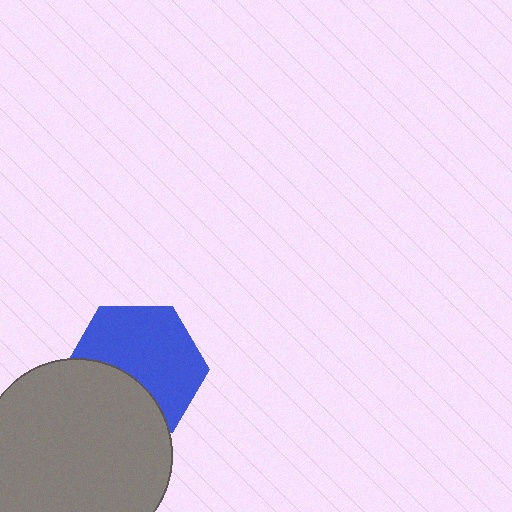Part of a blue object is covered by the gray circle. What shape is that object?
It is a hexagon.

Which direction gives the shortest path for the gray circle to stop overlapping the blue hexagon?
Moving down gives the shortest separation.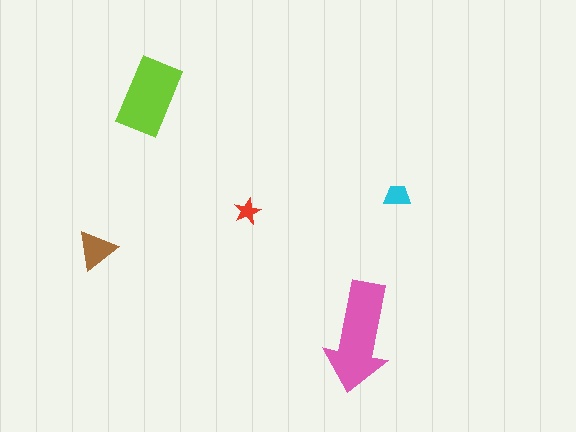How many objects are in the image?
There are 5 objects in the image.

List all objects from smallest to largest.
The red star, the cyan trapezoid, the brown triangle, the lime rectangle, the pink arrow.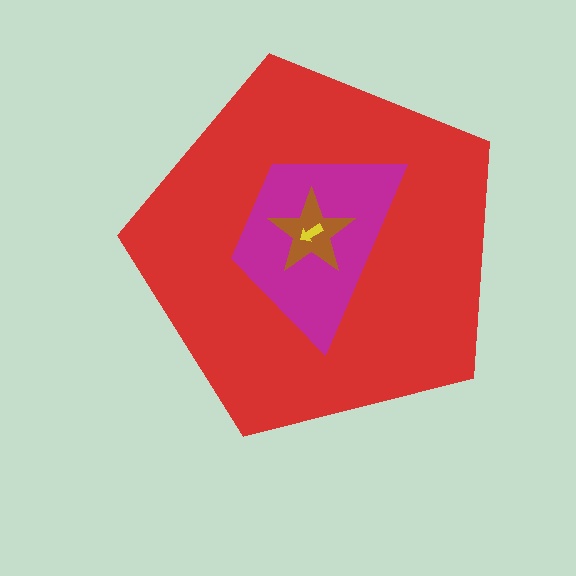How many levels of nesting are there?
4.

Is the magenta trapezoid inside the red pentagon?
Yes.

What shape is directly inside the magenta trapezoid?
The brown star.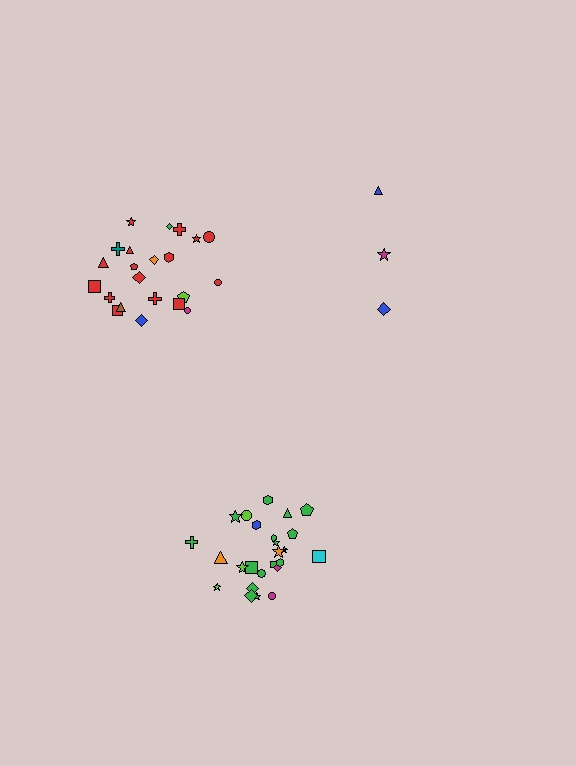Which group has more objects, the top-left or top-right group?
The top-left group.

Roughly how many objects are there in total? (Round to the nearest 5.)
Roughly 50 objects in total.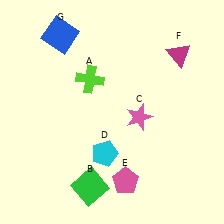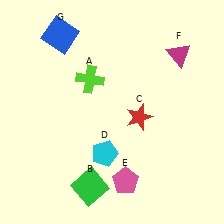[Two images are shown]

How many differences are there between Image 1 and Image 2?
There is 1 difference between the two images.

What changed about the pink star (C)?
In Image 1, C is pink. In Image 2, it changed to red.